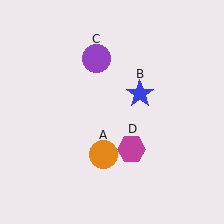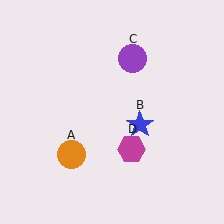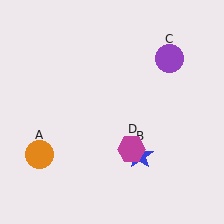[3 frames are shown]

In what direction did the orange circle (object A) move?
The orange circle (object A) moved left.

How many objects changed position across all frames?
3 objects changed position: orange circle (object A), blue star (object B), purple circle (object C).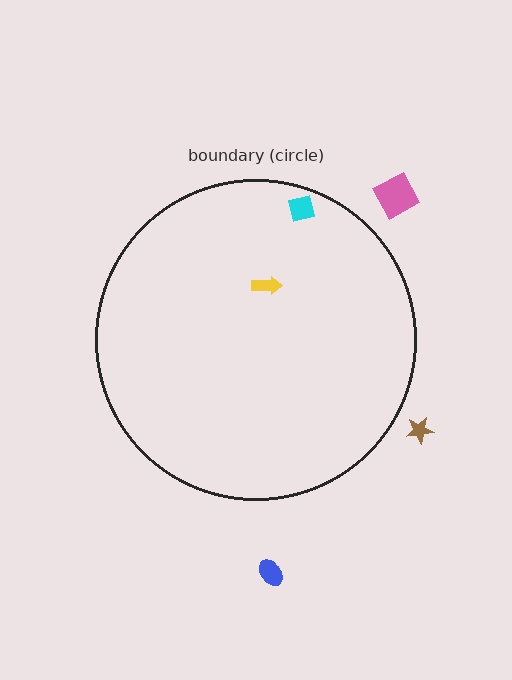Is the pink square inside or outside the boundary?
Outside.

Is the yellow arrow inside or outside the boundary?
Inside.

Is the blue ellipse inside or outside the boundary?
Outside.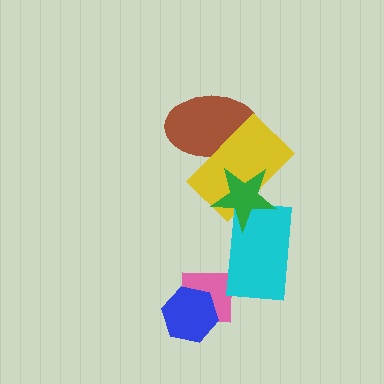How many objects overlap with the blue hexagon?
1 object overlaps with the blue hexagon.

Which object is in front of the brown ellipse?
The yellow rectangle is in front of the brown ellipse.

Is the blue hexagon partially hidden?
No, no other shape covers it.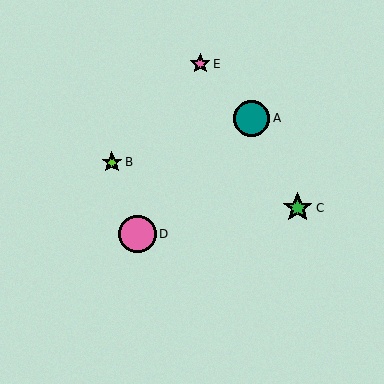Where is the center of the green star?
The center of the green star is at (298, 208).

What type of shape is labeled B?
Shape B is a lime star.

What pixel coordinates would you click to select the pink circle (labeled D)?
Click at (137, 234) to select the pink circle D.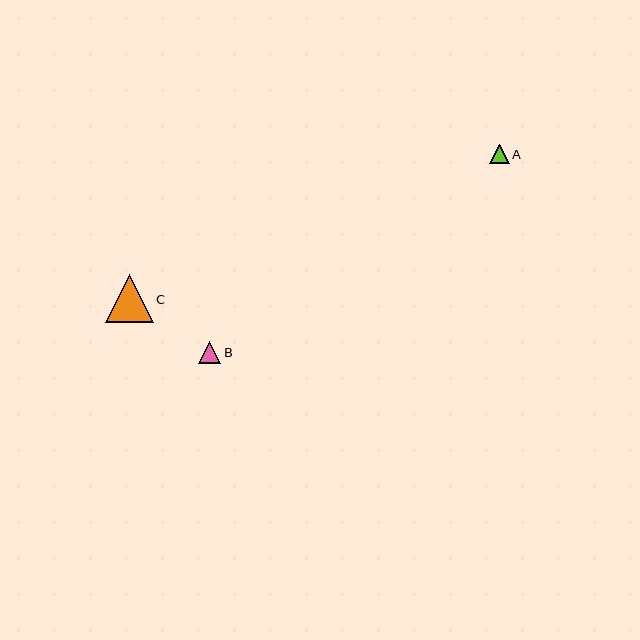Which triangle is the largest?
Triangle C is the largest with a size of approximately 48 pixels.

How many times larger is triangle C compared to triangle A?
Triangle C is approximately 2.5 times the size of triangle A.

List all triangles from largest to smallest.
From largest to smallest: C, B, A.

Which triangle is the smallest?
Triangle A is the smallest with a size of approximately 19 pixels.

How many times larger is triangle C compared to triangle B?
Triangle C is approximately 2.1 times the size of triangle B.